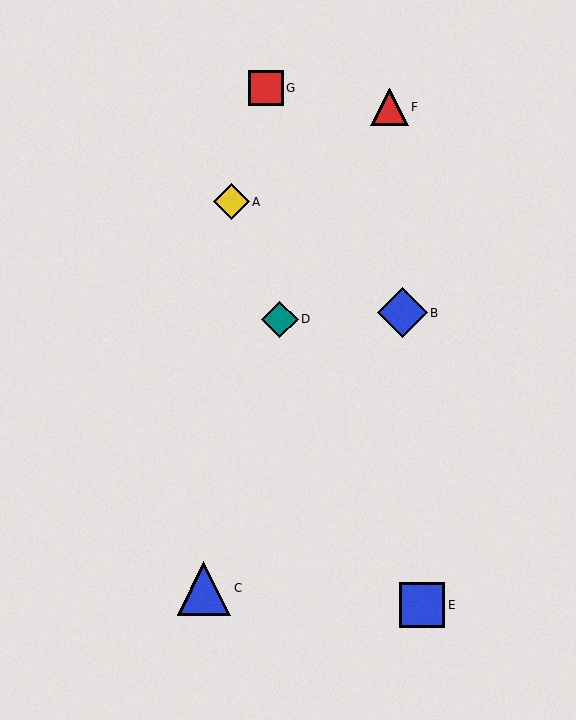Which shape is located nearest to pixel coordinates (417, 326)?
The blue diamond (labeled B) at (402, 313) is nearest to that location.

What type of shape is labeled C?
Shape C is a blue triangle.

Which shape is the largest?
The blue triangle (labeled C) is the largest.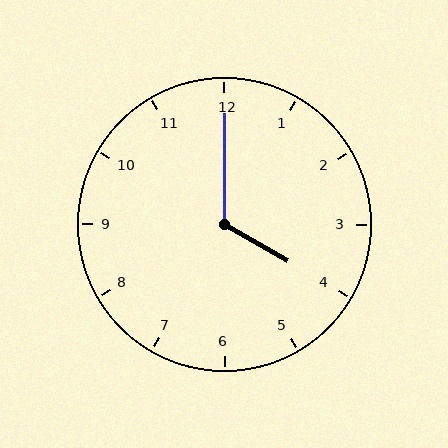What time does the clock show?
4:00.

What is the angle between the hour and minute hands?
Approximately 120 degrees.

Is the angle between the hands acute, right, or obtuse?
It is obtuse.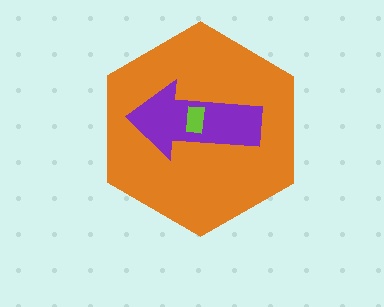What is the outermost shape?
The orange hexagon.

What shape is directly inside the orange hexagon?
The purple arrow.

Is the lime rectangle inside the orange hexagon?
Yes.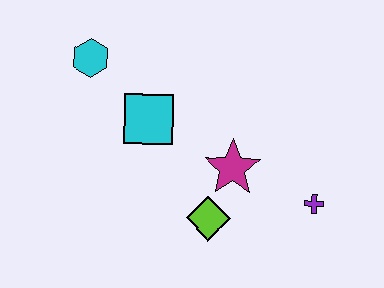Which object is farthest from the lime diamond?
The cyan hexagon is farthest from the lime diamond.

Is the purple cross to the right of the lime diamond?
Yes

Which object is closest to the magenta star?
The lime diamond is closest to the magenta star.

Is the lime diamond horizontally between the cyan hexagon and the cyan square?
No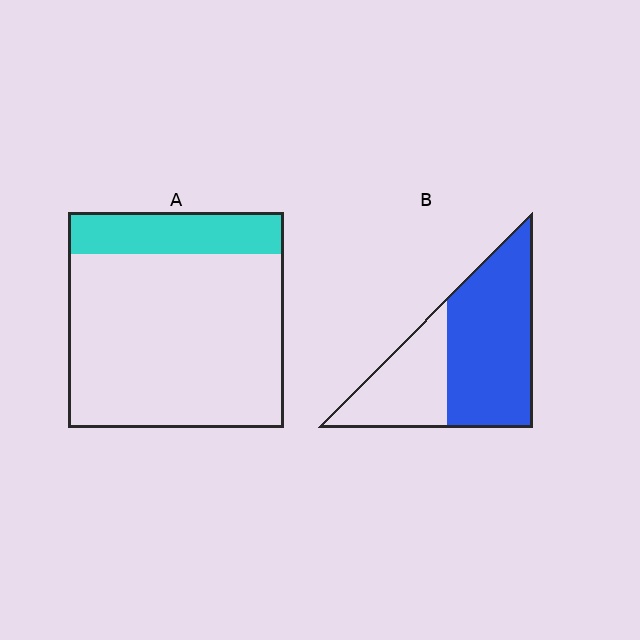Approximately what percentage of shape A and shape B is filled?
A is approximately 20% and B is approximately 65%.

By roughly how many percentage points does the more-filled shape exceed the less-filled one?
By roughly 45 percentage points (B over A).